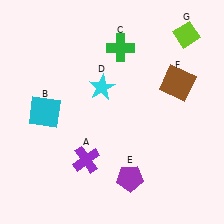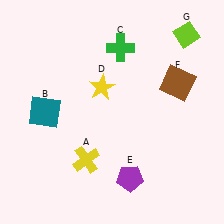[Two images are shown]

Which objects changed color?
A changed from purple to yellow. B changed from cyan to teal. D changed from cyan to yellow.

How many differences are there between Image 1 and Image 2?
There are 3 differences between the two images.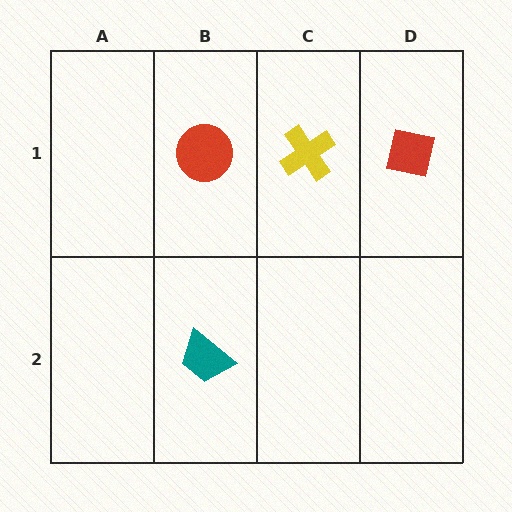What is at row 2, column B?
A teal trapezoid.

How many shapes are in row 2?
1 shape.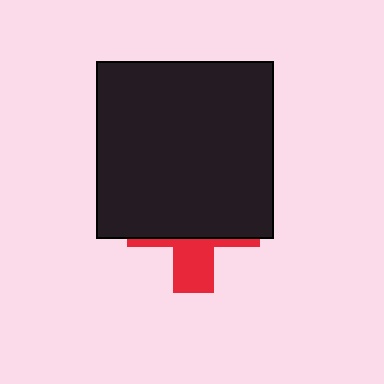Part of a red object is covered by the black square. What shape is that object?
It is a cross.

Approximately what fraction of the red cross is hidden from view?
Roughly 69% of the red cross is hidden behind the black square.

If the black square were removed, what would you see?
You would see the complete red cross.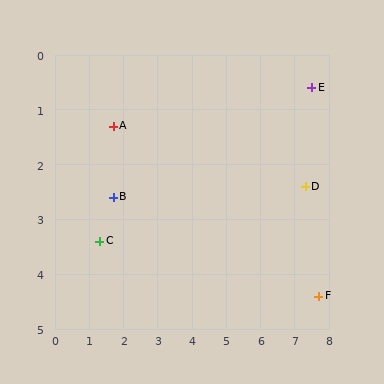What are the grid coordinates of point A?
Point A is at approximately (1.7, 1.3).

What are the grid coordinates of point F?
Point F is at approximately (7.7, 4.4).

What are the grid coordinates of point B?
Point B is at approximately (1.7, 2.6).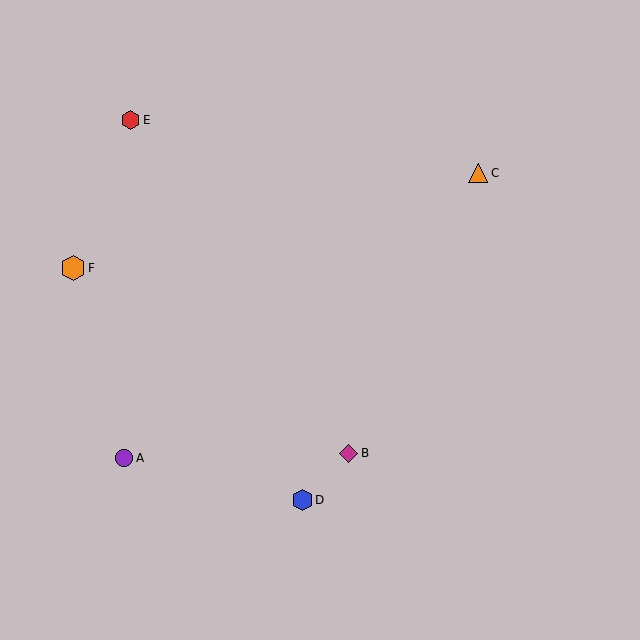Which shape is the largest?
The orange hexagon (labeled F) is the largest.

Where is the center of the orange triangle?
The center of the orange triangle is at (478, 173).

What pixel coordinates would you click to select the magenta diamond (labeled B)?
Click at (348, 453) to select the magenta diamond B.